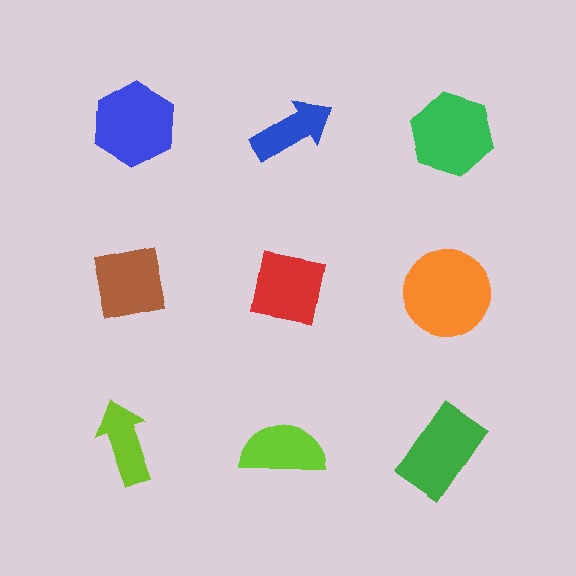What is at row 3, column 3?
A green rectangle.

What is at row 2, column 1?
A brown square.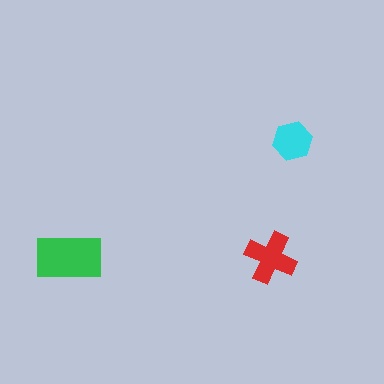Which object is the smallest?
The cyan hexagon.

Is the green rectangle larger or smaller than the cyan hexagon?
Larger.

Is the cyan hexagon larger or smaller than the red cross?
Smaller.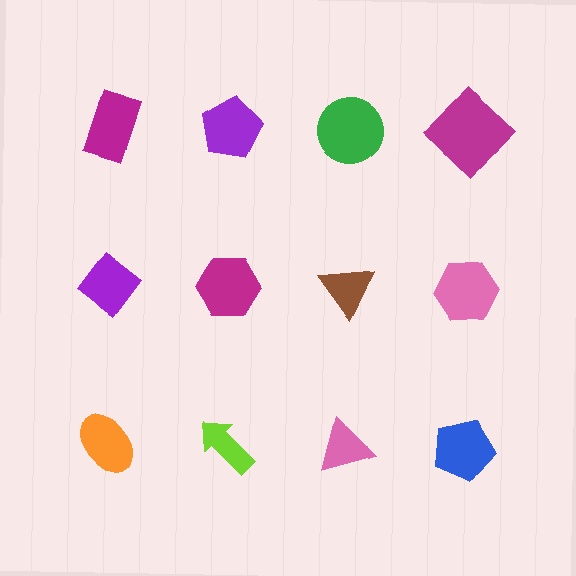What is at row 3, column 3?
A pink triangle.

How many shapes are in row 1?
4 shapes.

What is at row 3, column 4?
A blue pentagon.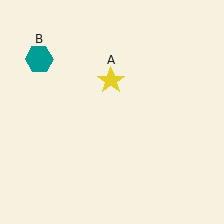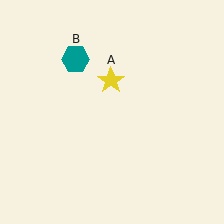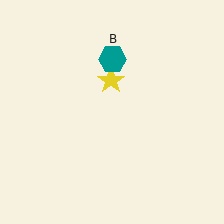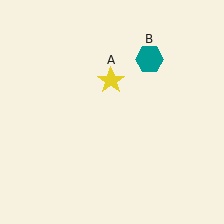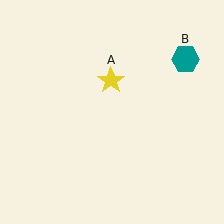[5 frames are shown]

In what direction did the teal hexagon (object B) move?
The teal hexagon (object B) moved right.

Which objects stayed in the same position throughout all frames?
Yellow star (object A) remained stationary.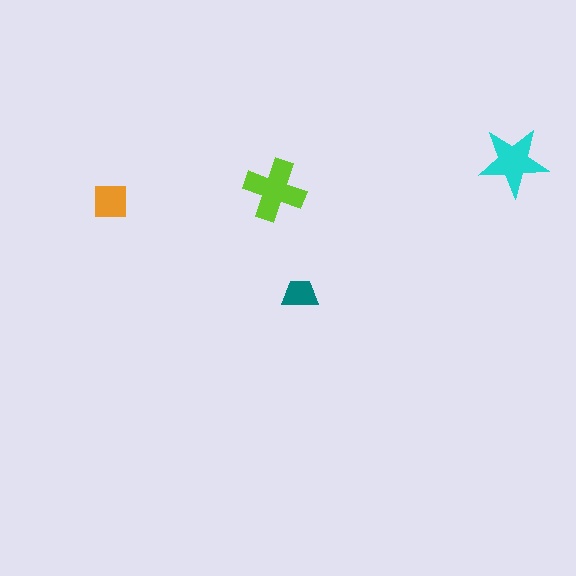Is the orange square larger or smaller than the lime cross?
Smaller.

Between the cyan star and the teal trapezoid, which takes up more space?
The cyan star.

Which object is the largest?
The lime cross.